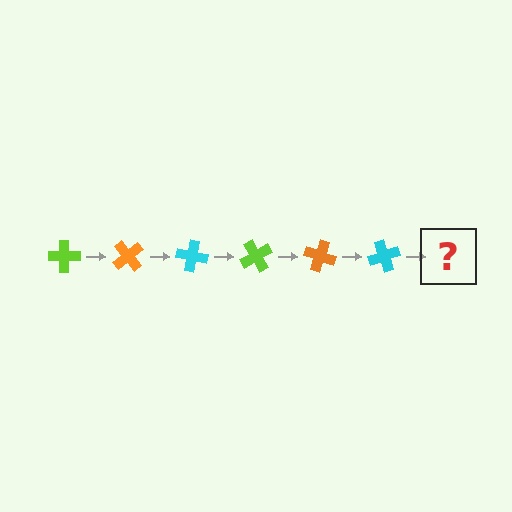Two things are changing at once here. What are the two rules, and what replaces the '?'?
The two rules are that it rotates 50 degrees each step and the color cycles through lime, orange, and cyan. The '?' should be a lime cross, rotated 300 degrees from the start.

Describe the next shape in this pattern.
It should be a lime cross, rotated 300 degrees from the start.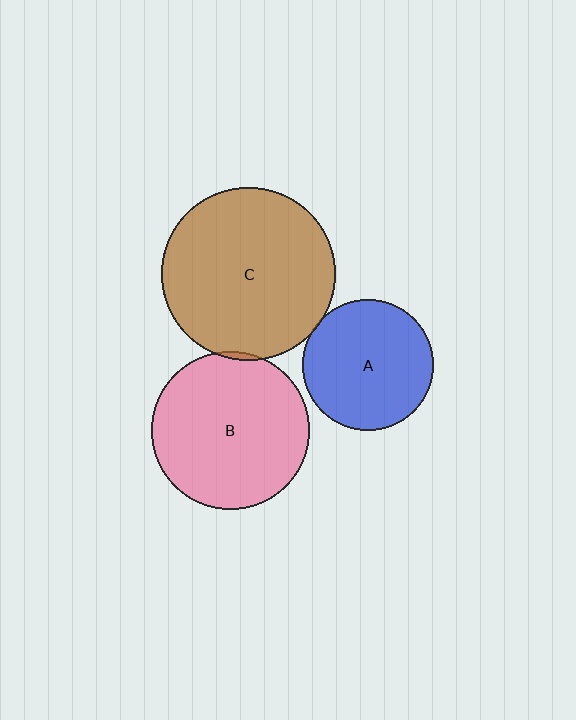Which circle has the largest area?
Circle C (brown).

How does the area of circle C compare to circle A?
Approximately 1.7 times.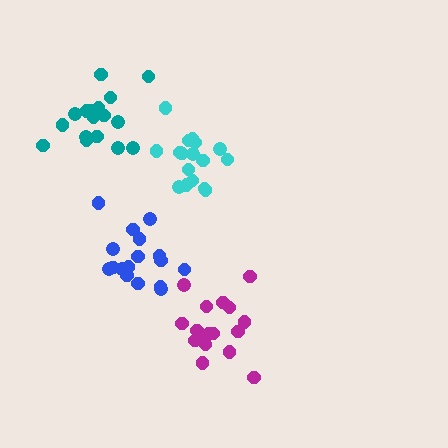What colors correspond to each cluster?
The clusters are colored: blue, teal, cyan, magenta.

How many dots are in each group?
Group 1: 17 dots, Group 2: 17 dots, Group 3: 17 dots, Group 4: 17 dots (68 total).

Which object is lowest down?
The magenta cluster is bottommost.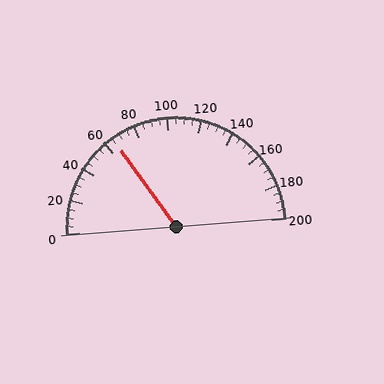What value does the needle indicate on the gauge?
The needle indicates approximately 65.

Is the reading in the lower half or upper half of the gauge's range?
The reading is in the lower half of the range (0 to 200).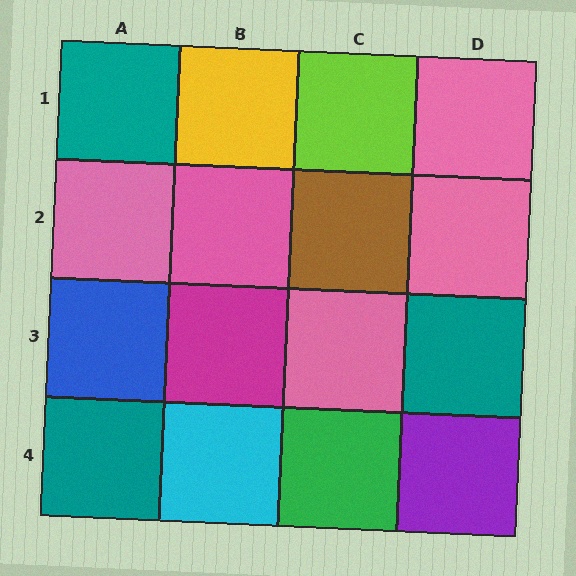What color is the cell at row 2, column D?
Pink.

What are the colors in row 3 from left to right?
Blue, magenta, pink, teal.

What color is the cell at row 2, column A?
Pink.